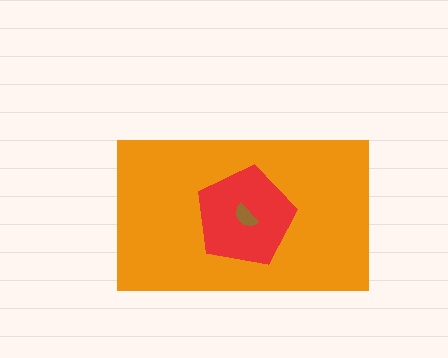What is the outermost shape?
The orange rectangle.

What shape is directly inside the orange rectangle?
The red pentagon.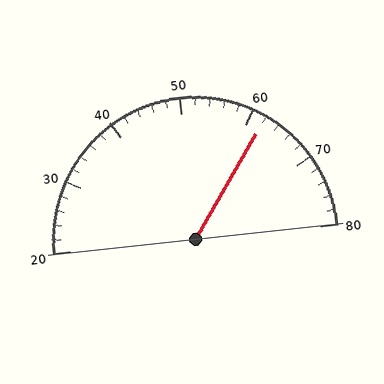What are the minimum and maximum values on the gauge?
The gauge ranges from 20 to 80.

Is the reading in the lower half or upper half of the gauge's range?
The reading is in the upper half of the range (20 to 80).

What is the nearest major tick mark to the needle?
The nearest major tick mark is 60.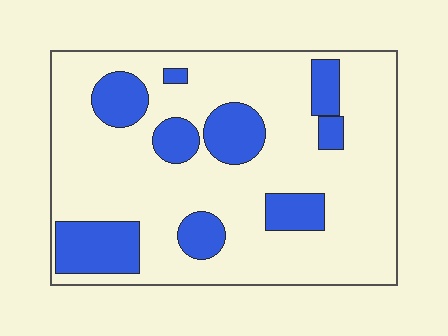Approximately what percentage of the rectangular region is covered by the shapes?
Approximately 25%.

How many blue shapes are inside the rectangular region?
9.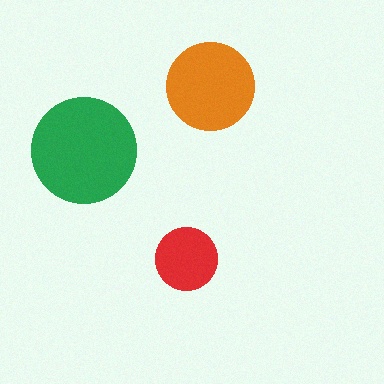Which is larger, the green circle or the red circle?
The green one.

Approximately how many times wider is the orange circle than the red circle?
About 1.5 times wider.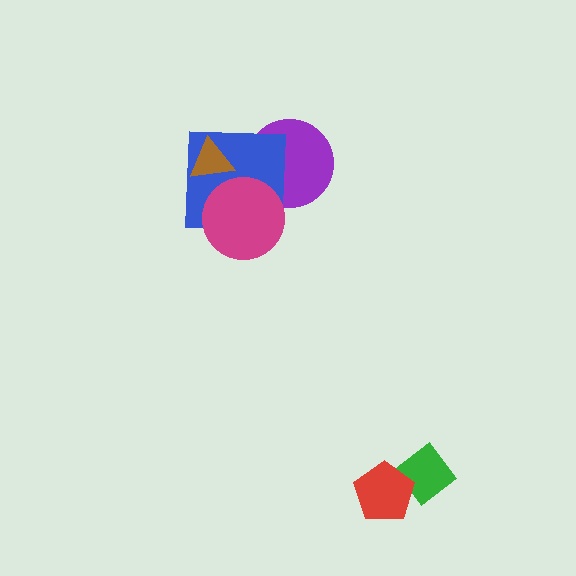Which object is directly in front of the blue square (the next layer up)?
The magenta circle is directly in front of the blue square.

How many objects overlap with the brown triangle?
1 object overlaps with the brown triangle.